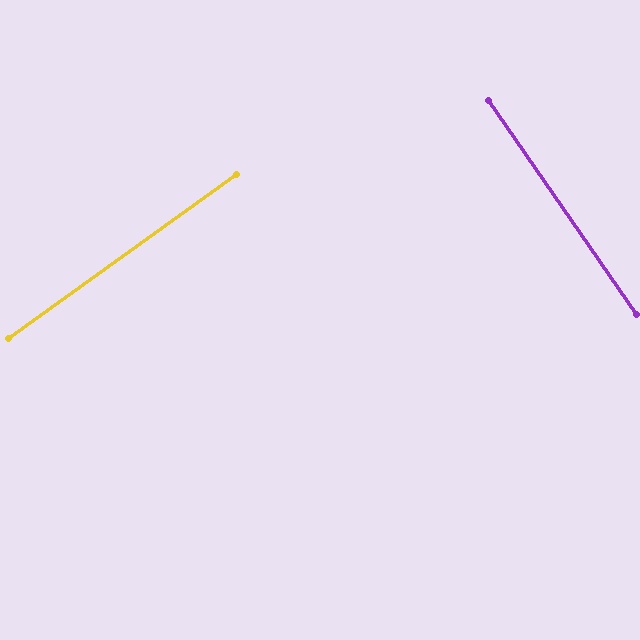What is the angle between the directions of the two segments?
Approximately 89 degrees.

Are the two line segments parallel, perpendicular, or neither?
Perpendicular — they meet at approximately 89°.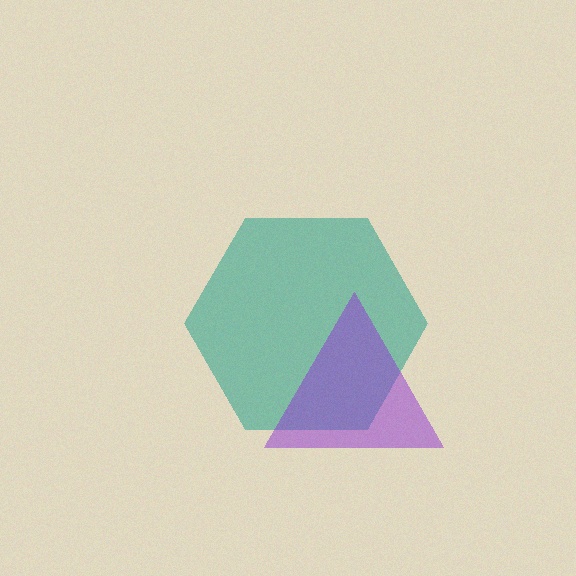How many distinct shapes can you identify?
There are 2 distinct shapes: a teal hexagon, a purple triangle.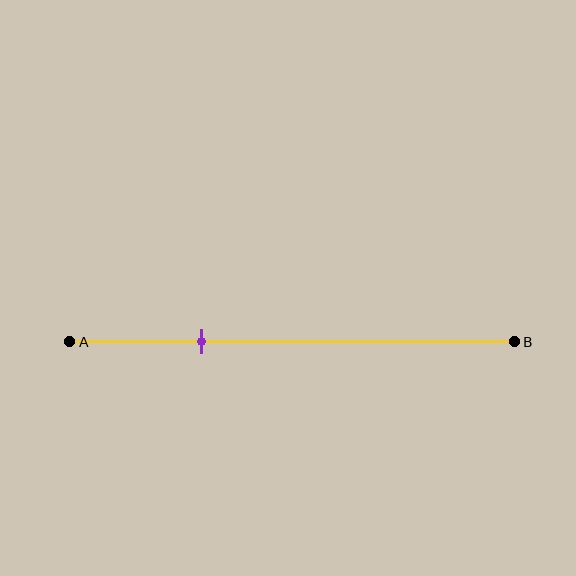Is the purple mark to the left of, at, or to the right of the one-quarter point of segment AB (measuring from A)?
The purple mark is to the right of the one-quarter point of segment AB.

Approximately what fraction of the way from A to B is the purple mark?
The purple mark is approximately 30% of the way from A to B.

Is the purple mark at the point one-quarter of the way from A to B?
No, the mark is at about 30% from A, not at the 25% one-quarter point.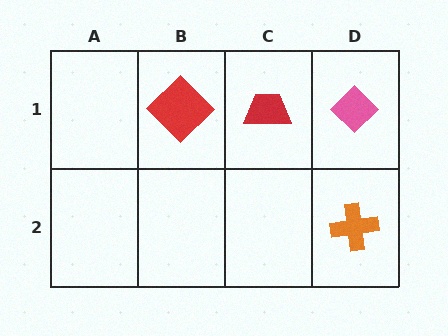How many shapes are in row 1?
3 shapes.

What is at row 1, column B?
A red diamond.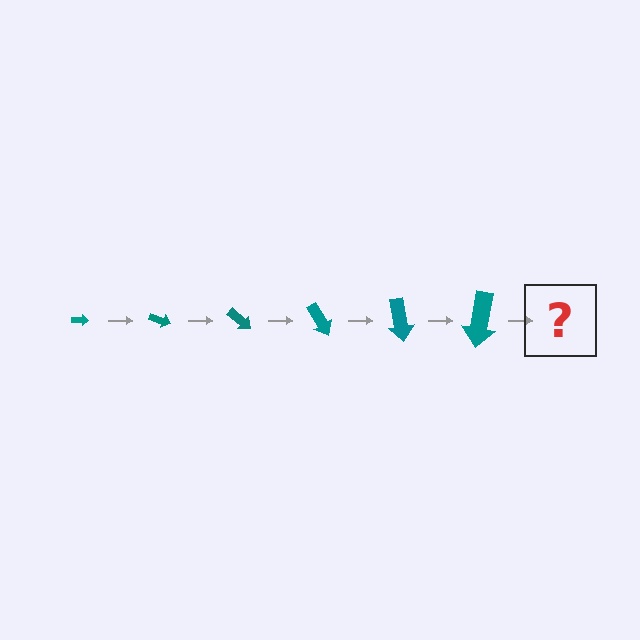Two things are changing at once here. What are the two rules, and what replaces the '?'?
The two rules are that the arrow grows larger each step and it rotates 20 degrees each step. The '?' should be an arrow, larger than the previous one and rotated 120 degrees from the start.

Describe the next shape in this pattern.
It should be an arrow, larger than the previous one and rotated 120 degrees from the start.